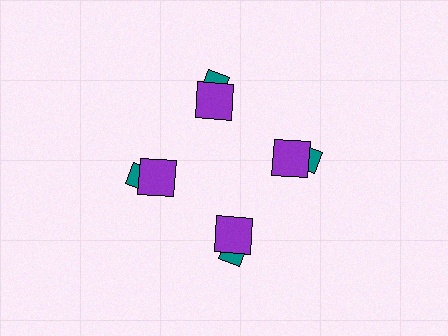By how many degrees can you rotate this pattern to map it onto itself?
The pattern maps onto itself every 90 degrees of rotation.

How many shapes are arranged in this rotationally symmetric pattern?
There are 8 shapes, arranged in 4 groups of 2.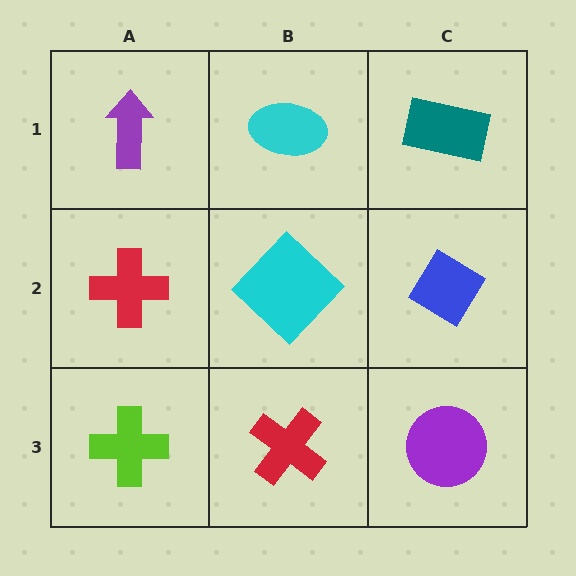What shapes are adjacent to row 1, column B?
A cyan diamond (row 2, column B), a purple arrow (row 1, column A), a teal rectangle (row 1, column C).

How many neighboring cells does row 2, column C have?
3.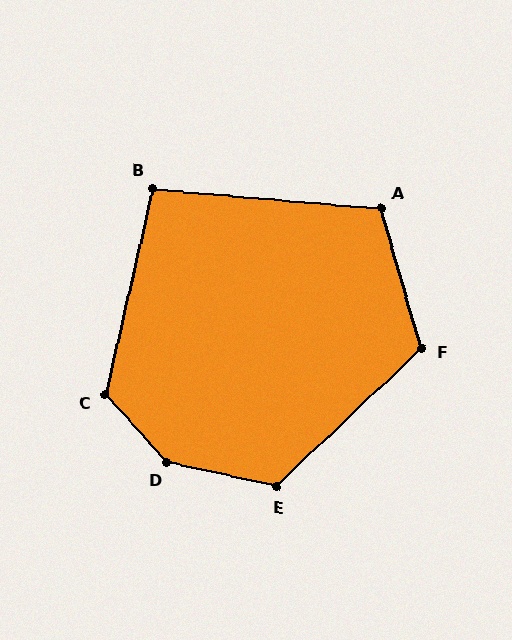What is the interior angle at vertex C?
Approximately 125 degrees (obtuse).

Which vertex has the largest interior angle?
D, at approximately 145 degrees.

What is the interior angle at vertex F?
Approximately 118 degrees (obtuse).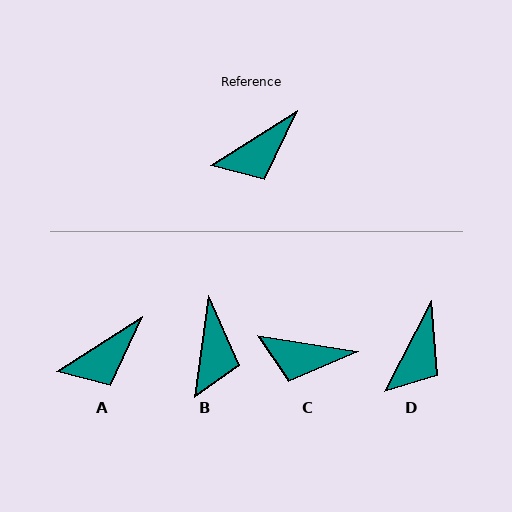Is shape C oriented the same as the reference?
No, it is off by about 41 degrees.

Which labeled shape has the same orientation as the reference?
A.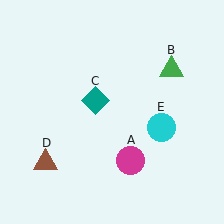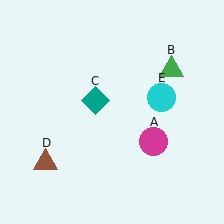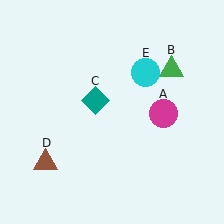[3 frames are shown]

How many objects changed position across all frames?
2 objects changed position: magenta circle (object A), cyan circle (object E).